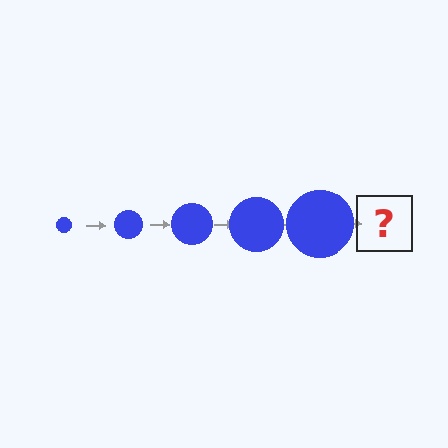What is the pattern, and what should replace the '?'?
The pattern is that the circle gets progressively larger each step. The '?' should be a blue circle, larger than the previous one.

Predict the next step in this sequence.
The next step is a blue circle, larger than the previous one.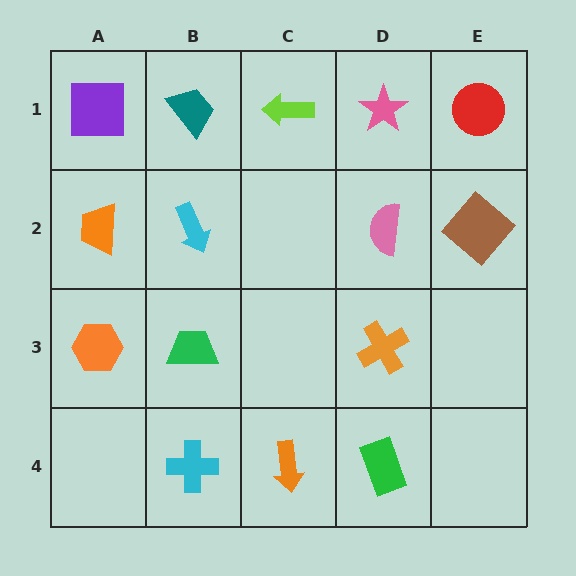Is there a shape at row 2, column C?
No, that cell is empty.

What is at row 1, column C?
A lime arrow.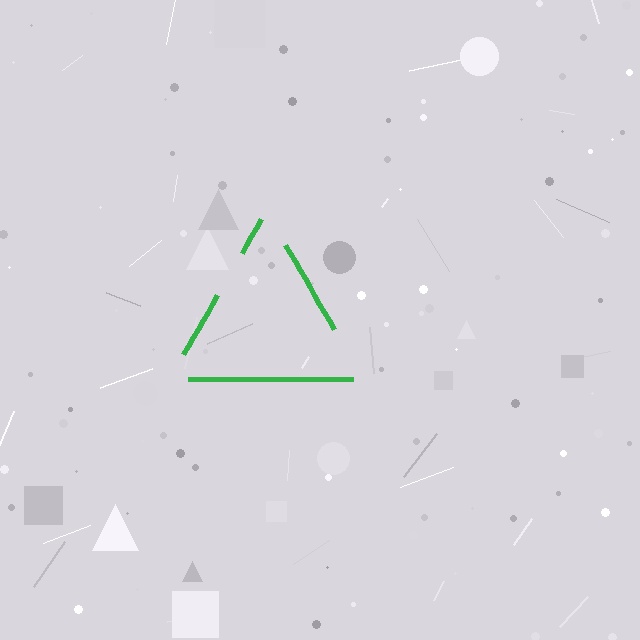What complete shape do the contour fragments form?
The contour fragments form a triangle.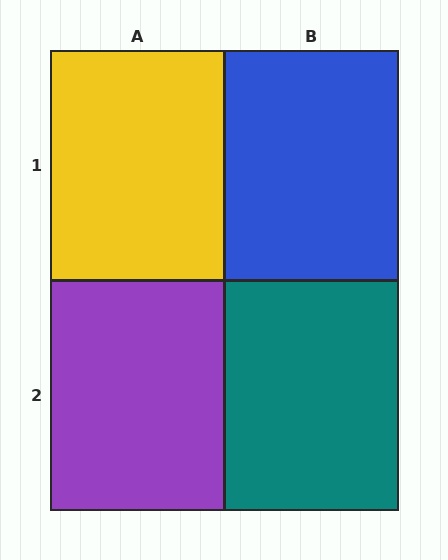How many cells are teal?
1 cell is teal.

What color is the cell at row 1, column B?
Blue.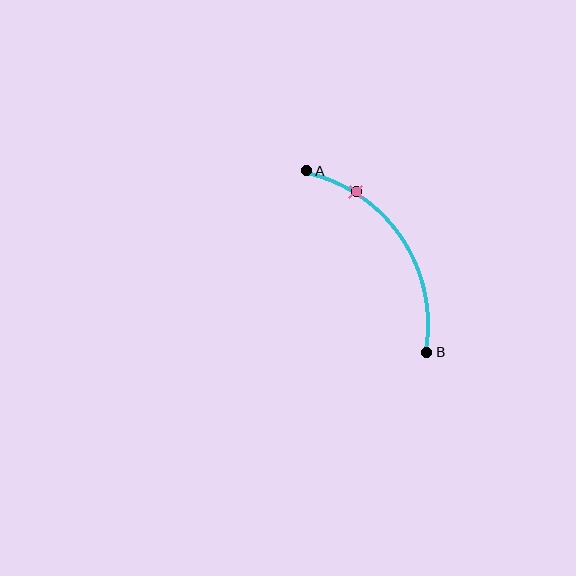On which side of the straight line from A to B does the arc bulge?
The arc bulges to the right of the straight line connecting A and B.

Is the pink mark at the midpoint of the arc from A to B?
No. The pink mark lies on the arc but is closer to endpoint A. The arc midpoint would be at the point on the curve equidistant along the arc from both A and B.